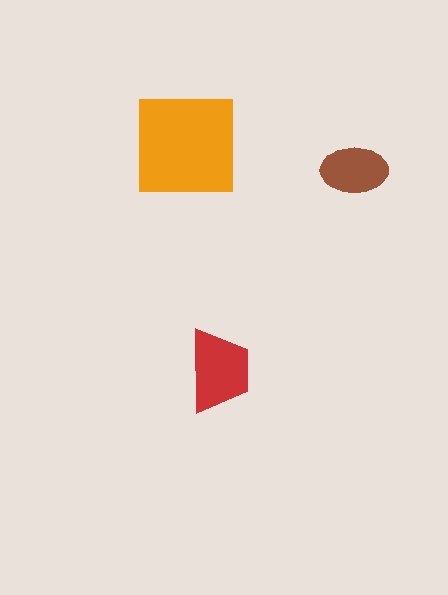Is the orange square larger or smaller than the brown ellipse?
Larger.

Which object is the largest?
The orange square.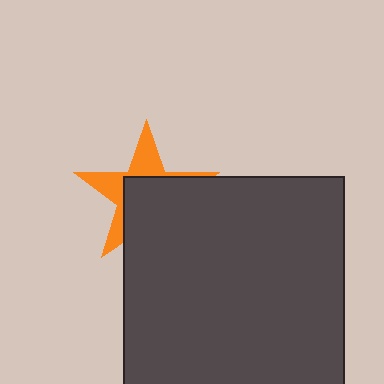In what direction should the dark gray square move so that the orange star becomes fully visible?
The dark gray square should move toward the lower-right. That is the shortest direction to clear the overlap and leave the orange star fully visible.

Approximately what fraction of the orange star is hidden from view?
Roughly 58% of the orange star is hidden behind the dark gray square.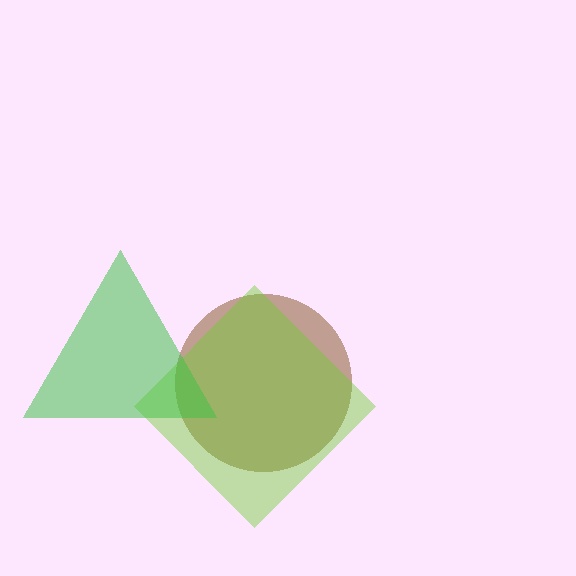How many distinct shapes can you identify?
There are 3 distinct shapes: a brown circle, a lime diamond, a green triangle.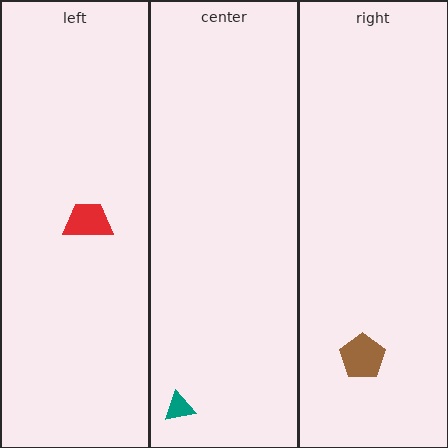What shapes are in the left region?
The red trapezoid.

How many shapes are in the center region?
1.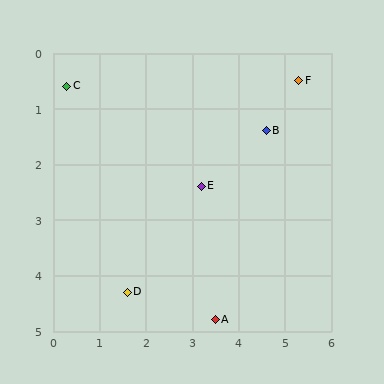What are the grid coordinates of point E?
Point E is at approximately (3.2, 2.4).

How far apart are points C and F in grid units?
Points C and F are about 5.0 grid units apart.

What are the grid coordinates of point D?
Point D is at approximately (1.6, 4.3).